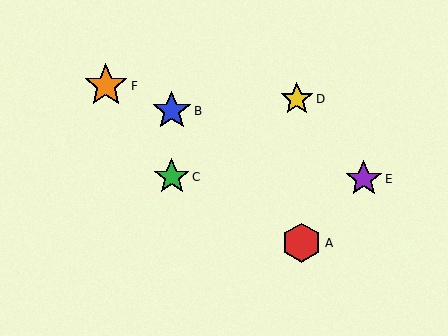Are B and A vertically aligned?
No, B is at x≈172 and A is at x≈302.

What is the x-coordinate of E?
Object E is at x≈364.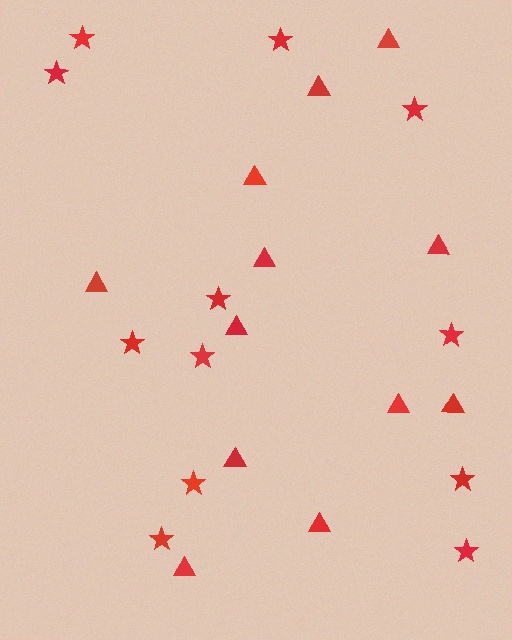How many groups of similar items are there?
There are 2 groups: one group of stars (12) and one group of triangles (12).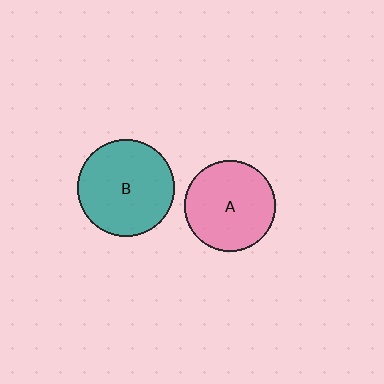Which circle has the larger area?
Circle B (teal).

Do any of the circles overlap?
No, none of the circles overlap.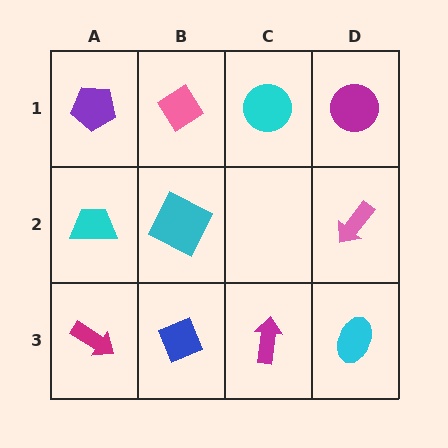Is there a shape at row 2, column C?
No, that cell is empty.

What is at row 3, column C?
A magenta arrow.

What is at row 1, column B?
A pink diamond.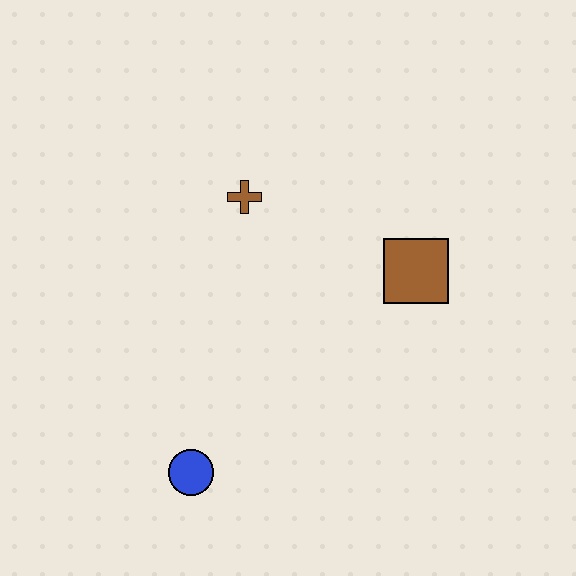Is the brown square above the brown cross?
No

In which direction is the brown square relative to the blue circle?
The brown square is to the right of the blue circle.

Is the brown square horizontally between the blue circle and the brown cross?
No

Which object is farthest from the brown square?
The blue circle is farthest from the brown square.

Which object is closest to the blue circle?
The brown cross is closest to the blue circle.